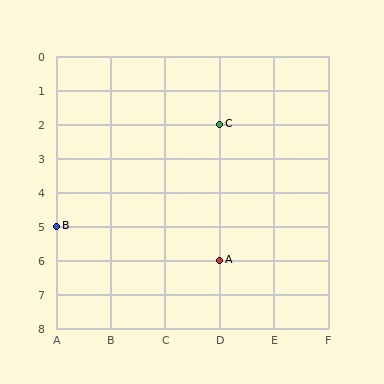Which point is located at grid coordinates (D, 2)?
Point C is at (D, 2).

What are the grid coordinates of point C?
Point C is at grid coordinates (D, 2).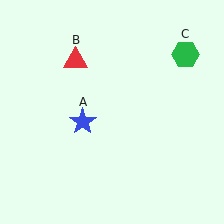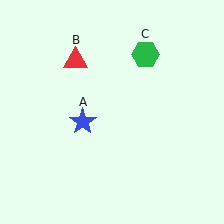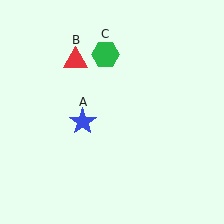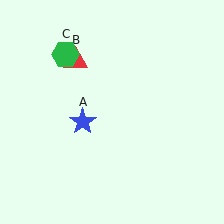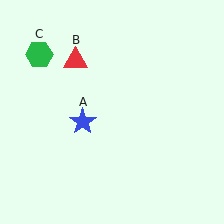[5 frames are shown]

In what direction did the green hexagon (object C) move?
The green hexagon (object C) moved left.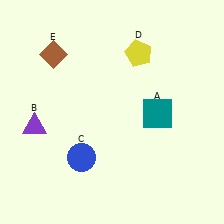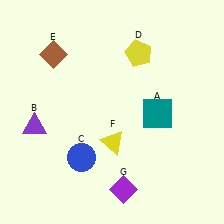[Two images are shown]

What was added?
A yellow triangle (F), a purple diamond (G) were added in Image 2.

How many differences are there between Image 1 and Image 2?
There are 2 differences between the two images.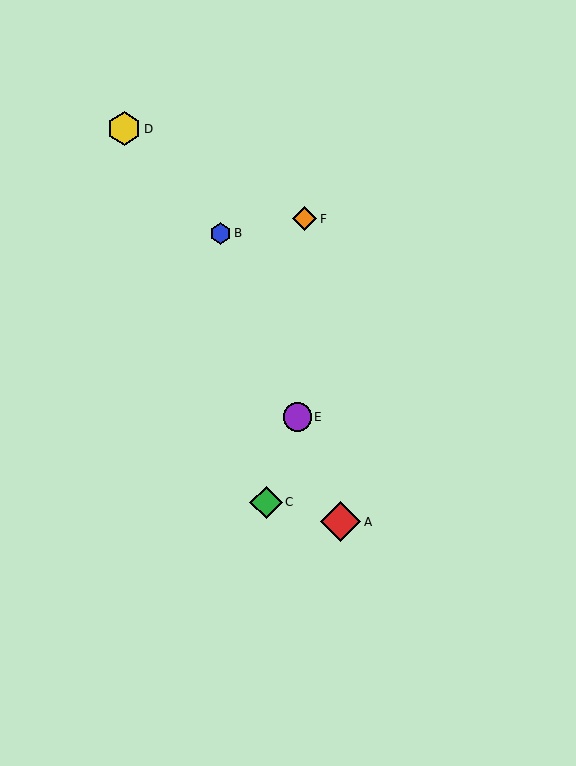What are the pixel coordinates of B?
Object B is at (221, 233).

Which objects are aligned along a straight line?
Objects A, B, E are aligned along a straight line.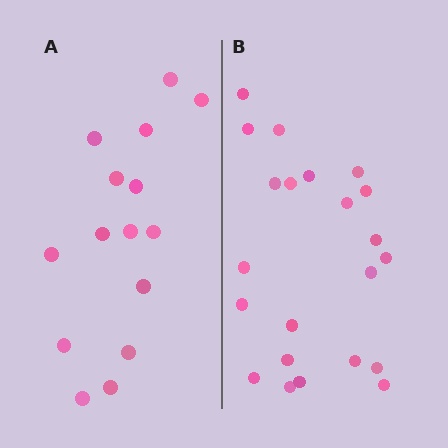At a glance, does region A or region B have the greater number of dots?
Region B (the right region) has more dots.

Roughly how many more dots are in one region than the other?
Region B has roughly 8 or so more dots than region A.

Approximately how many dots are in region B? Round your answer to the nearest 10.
About 20 dots. (The exact count is 22, which rounds to 20.)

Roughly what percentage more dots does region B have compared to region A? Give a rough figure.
About 45% more.